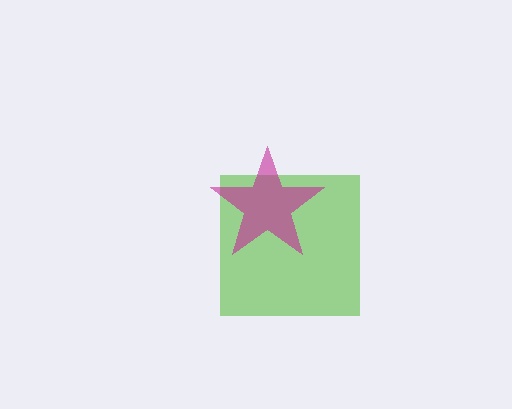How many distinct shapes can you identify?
There are 2 distinct shapes: a lime square, a magenta star.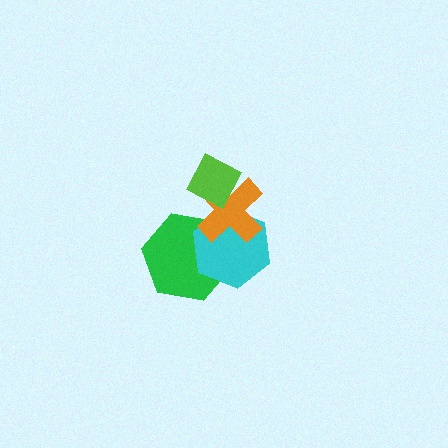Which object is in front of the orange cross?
The lime diamond is in front of the orange cross.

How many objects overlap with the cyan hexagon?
2 objects overlap with the cyan hexagon.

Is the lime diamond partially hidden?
No, no other shape covers it.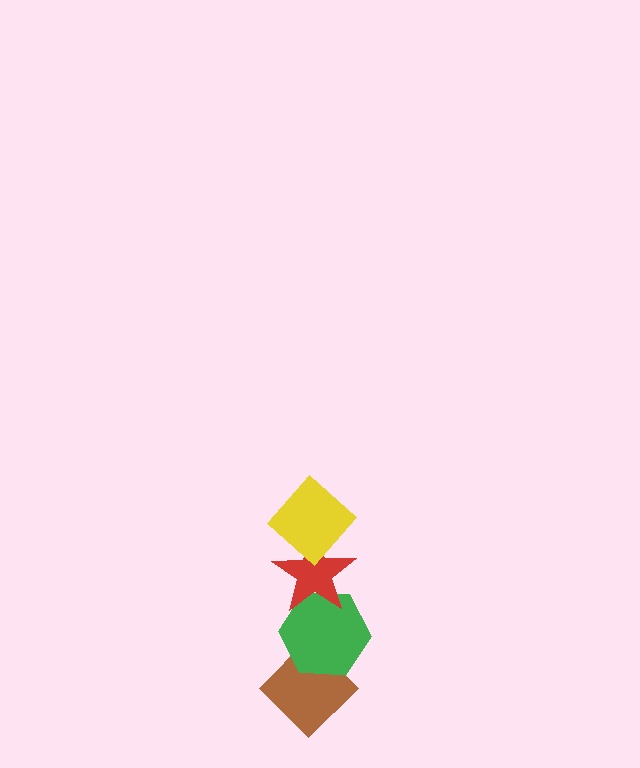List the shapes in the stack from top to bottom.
From top to bottom: the yellow diamond, the red star, the green hexagon, the brown diamond.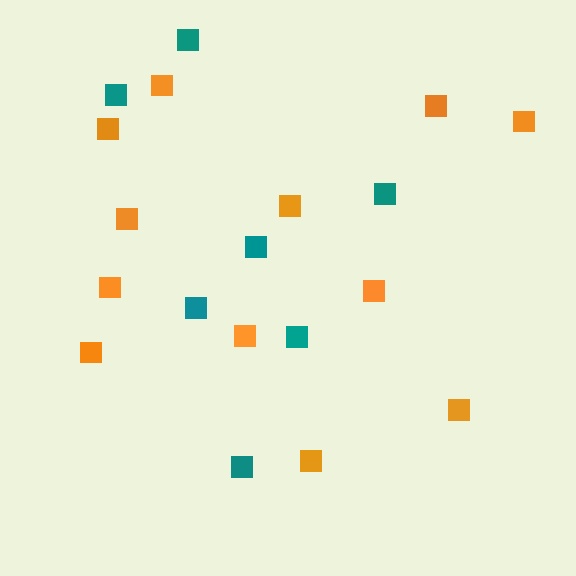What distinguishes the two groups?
There are 2 groups: one group of orange squares (12) and one group of teal squares (7).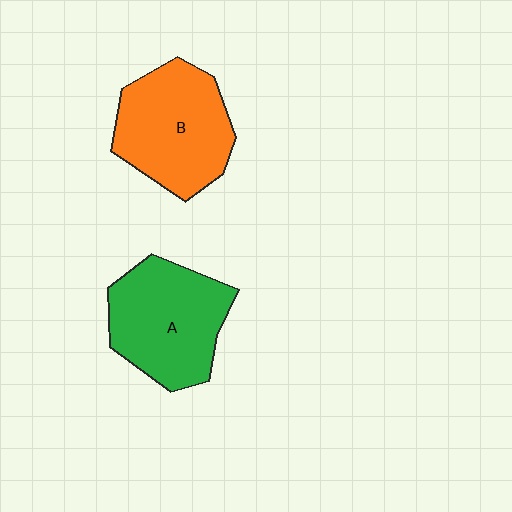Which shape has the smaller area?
Shape A (green).